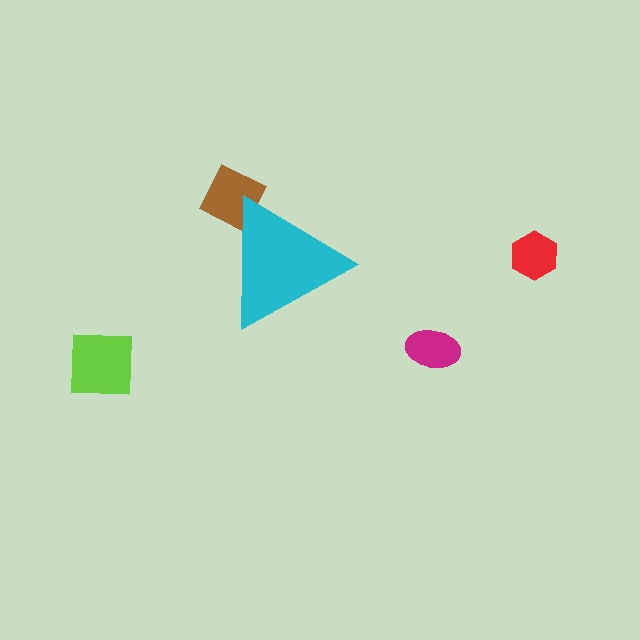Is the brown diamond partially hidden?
Yes, the brown diamond is partially hidden behind the cyan triangle.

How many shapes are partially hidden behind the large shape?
1 shape is partially hidden.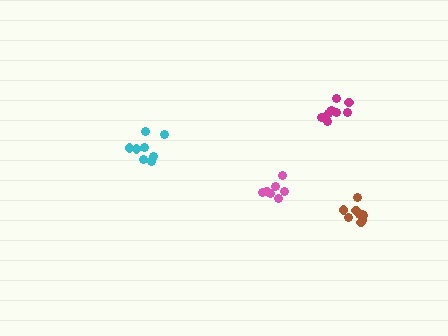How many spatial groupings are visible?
There are 4 spatial groupings.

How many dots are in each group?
Group 1: 8 dots, Group 2: 10 dots, Group 3: 7 dots, Group 4: 9 dots (34 total).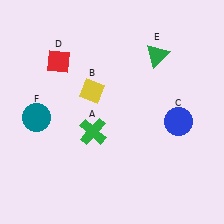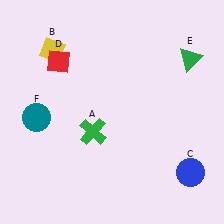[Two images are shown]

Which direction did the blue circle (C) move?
The blue circle (C) moved down.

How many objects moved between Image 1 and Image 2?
3 objects moved between the two images.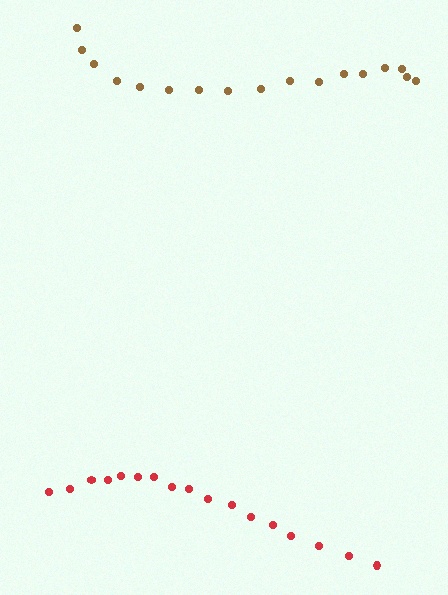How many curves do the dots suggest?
There are 2 distinct paths.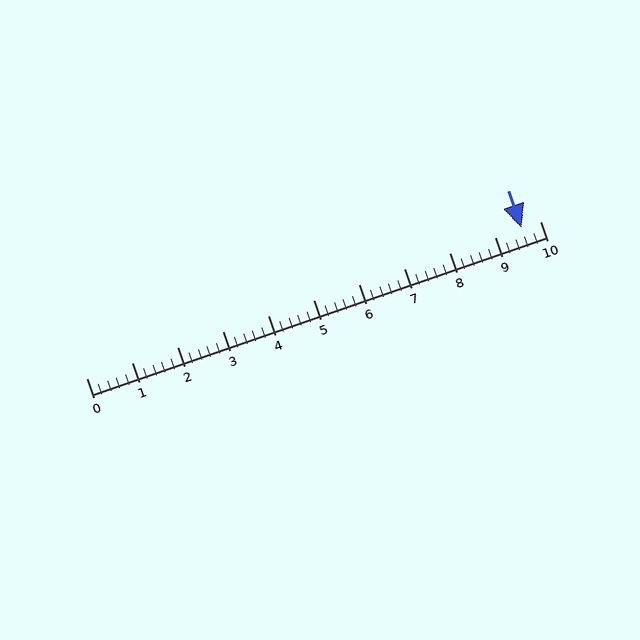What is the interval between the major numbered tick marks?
The major tick marks are spaced 1 units apart.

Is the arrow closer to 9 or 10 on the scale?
The arrow is closer to 10.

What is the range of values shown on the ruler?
The ruler shows values from 0 to 10.